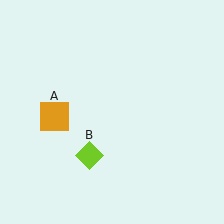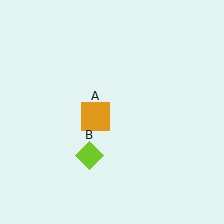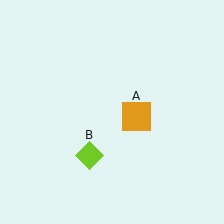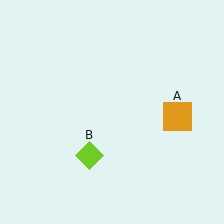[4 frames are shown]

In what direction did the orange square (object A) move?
The orange square (object A) moved right.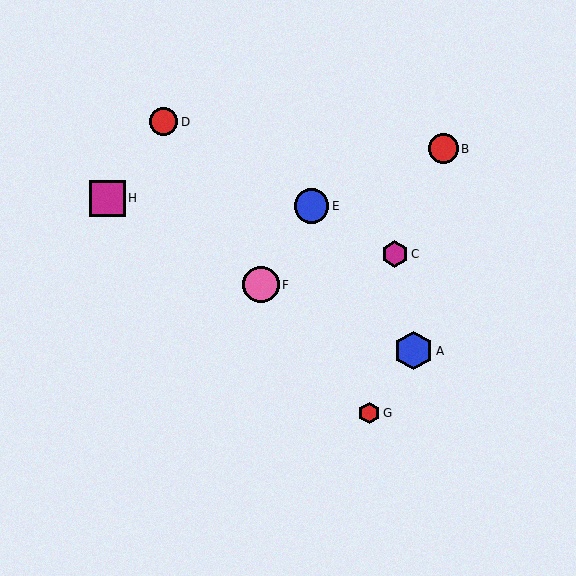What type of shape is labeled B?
Shape B is a red circle.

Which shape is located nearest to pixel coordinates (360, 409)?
The red hexagon (labeled G) at (369, 413) is nearest to that location.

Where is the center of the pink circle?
The center of the pink circle is at (261, 285).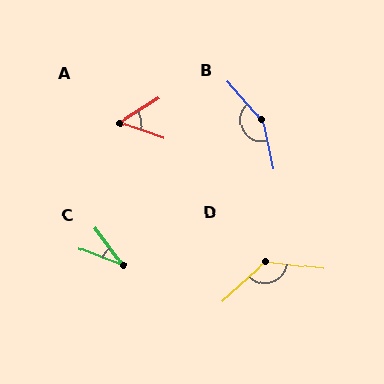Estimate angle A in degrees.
Approximately 51 degrees.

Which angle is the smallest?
C, at approximately 32 degrees.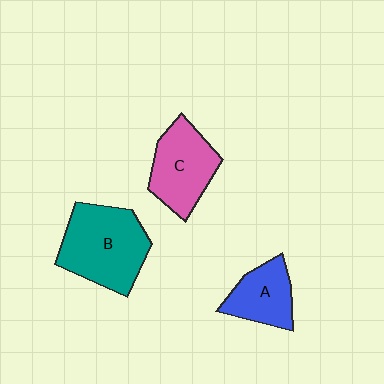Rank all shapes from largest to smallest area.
From largest to smallest: B (teal), C (pink), A (blue).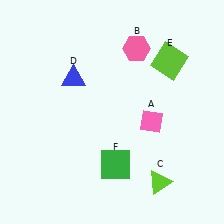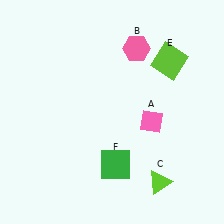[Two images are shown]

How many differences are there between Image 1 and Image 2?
There is 1 difference between the two images.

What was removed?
The blue triangle (D) was removed in Image 2.